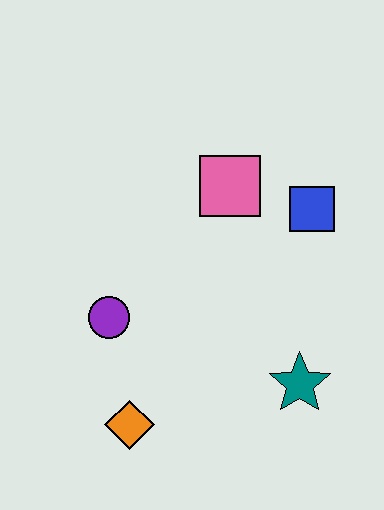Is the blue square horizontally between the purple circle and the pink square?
No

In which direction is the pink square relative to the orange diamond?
The pink square is above the orange diamond.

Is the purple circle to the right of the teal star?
No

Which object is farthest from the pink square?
The orange diamond is farthest from the pink square.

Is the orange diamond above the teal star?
No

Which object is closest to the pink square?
The blue square is closest to the pink square.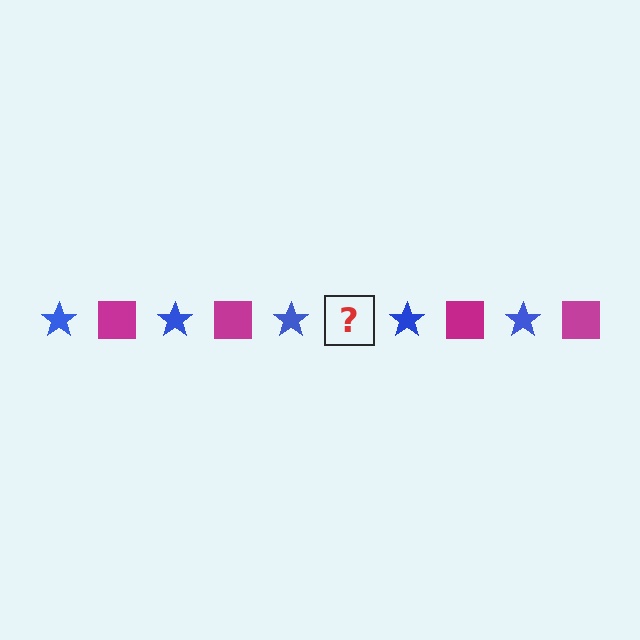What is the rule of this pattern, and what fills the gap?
The rule is that the pattern alternates between blue star and magenta square. The gap should be filled with a magenta square.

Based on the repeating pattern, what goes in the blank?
The blank should be a magenta square.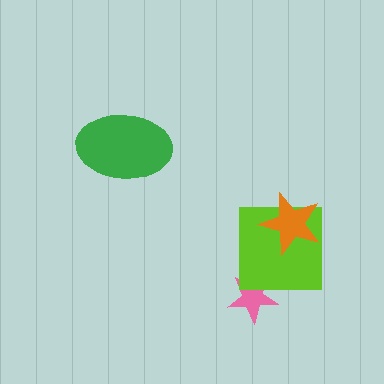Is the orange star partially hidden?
No, no other shape covers it.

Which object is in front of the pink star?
The lime square is in front of the pink star.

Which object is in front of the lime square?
The orange star is in front of the lime square.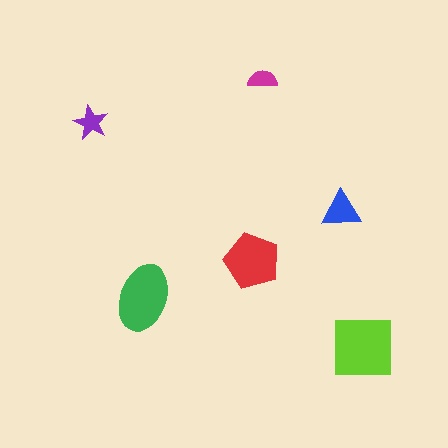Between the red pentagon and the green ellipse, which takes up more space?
The green ellipse.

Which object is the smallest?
The magenta semicircle.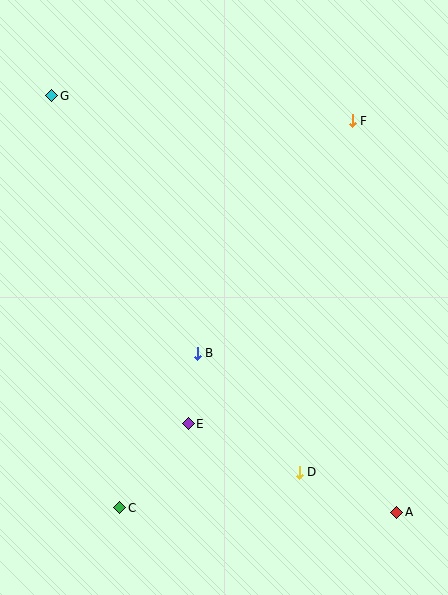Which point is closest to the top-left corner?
Point G is closest to the top-left corner.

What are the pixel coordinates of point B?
Point B is at (197, 353).